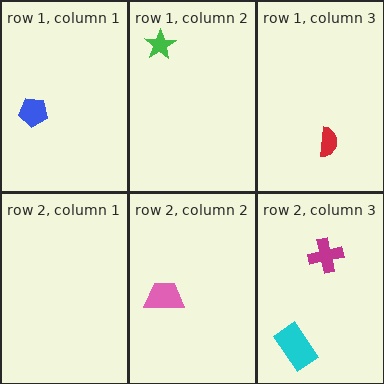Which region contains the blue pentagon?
The row 1, column 1 region.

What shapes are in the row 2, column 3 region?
The magenta cross, the cyan rectangle.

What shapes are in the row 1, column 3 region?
The red semicircle.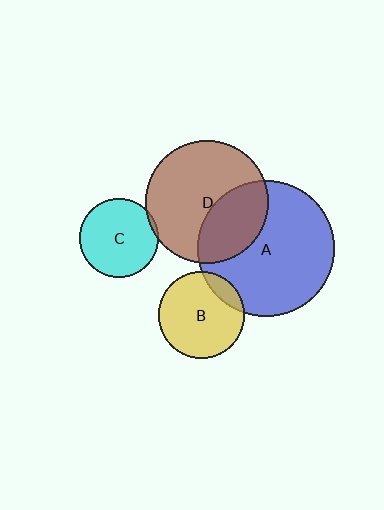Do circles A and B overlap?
Yes.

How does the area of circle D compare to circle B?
Approximately 2.0 times.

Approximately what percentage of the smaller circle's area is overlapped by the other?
Approximately 15%.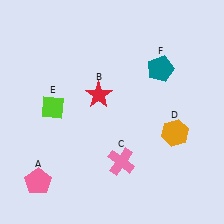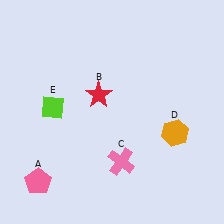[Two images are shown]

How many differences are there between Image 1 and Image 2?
There is 1 difference between the two images.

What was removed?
The teal pentagon (F) was removed in Image 2.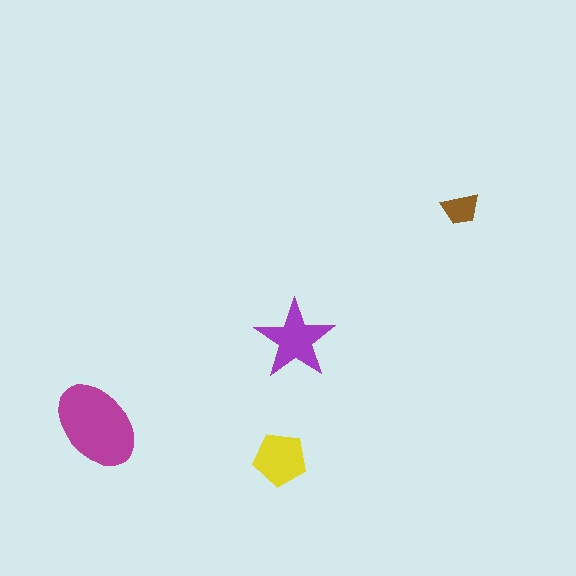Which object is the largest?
The magenta ellipse.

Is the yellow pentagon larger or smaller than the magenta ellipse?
Smaller.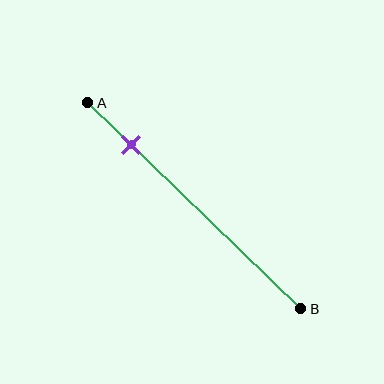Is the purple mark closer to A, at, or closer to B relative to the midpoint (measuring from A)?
The purple mark is closer to point A than the midpoint of segment AB.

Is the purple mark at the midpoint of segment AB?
No, the mark is at about 20% from A, not at the 50% midpoint.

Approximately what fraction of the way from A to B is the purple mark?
The purple mark is approximately 20% of the way from A to B.